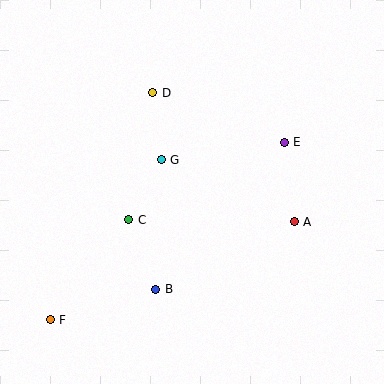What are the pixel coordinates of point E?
Point E is at (284, 142).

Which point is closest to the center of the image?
Point G at (161, 160) is closest to the center.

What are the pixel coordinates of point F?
Point F is at (50, 320).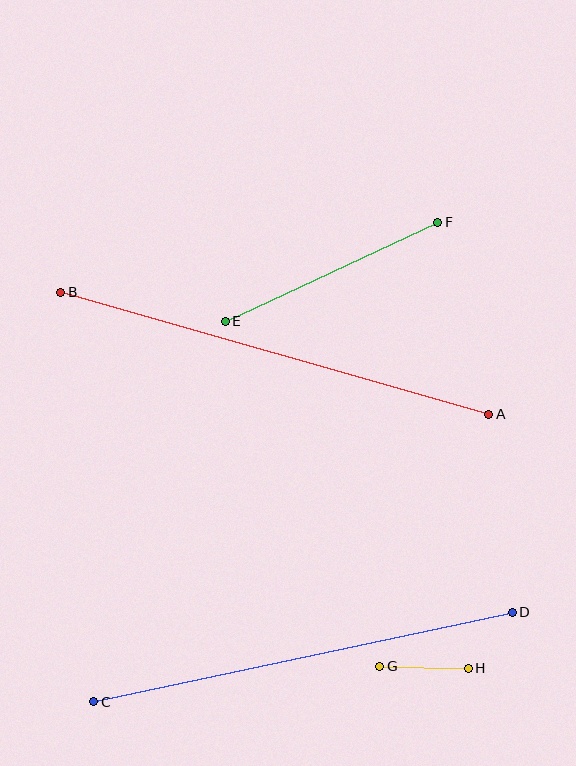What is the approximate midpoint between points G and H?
The midpoint is at approximately (424, 667) pixels.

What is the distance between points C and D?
The distance is approximately 428 pixels.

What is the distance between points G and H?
The distance is approximately 89 pixels.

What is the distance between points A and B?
The distance is approximately 445 pixels.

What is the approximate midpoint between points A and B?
The midpoint is at approximately (275, 353) pixels.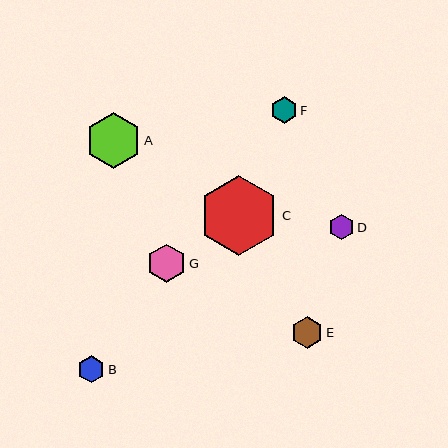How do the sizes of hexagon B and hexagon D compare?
Hexagon B and hexagon D are approximately the same size.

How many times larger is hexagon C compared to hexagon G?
Hexagon C is approximately 2.1 times the size of hexagon G.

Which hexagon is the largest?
Hexagon C is the largest with a size of approximately 80 pixels.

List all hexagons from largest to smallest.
From largest to smallest: C, A, G, E, B, F, D.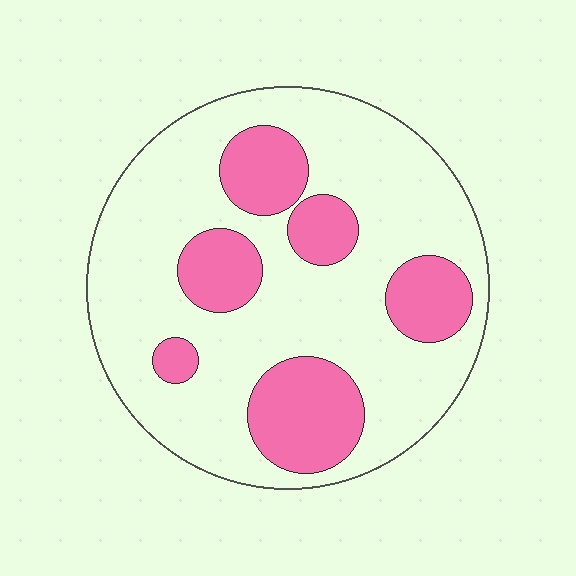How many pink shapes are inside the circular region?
6.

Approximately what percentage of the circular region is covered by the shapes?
Approximately 25%.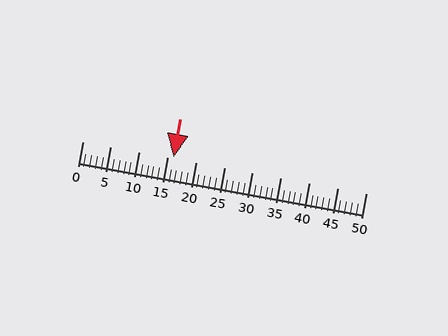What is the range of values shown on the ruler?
The ruler shows values from 0 to 50.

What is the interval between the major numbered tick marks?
The major tick marks are spaced 5 units apart.